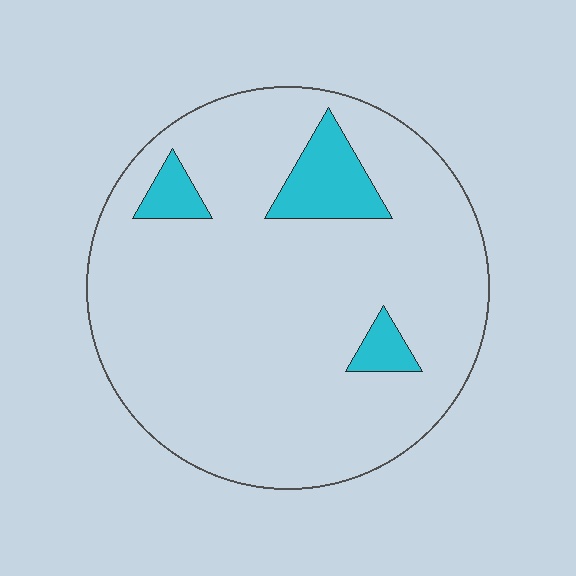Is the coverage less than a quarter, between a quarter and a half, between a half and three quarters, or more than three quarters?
Less than a quarter.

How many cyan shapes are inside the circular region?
3.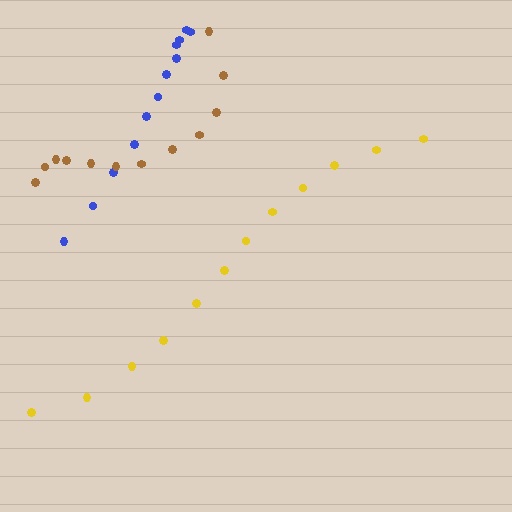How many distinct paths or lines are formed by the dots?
There are 3 distinct paths.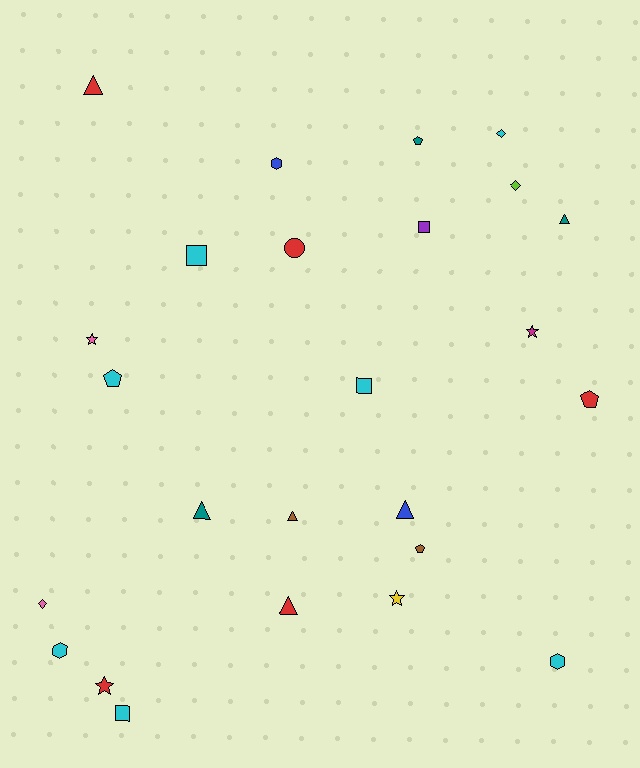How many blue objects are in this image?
There are 2 blue objects.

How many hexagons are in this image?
There are 3 hexagons.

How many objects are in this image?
There are 25 objects.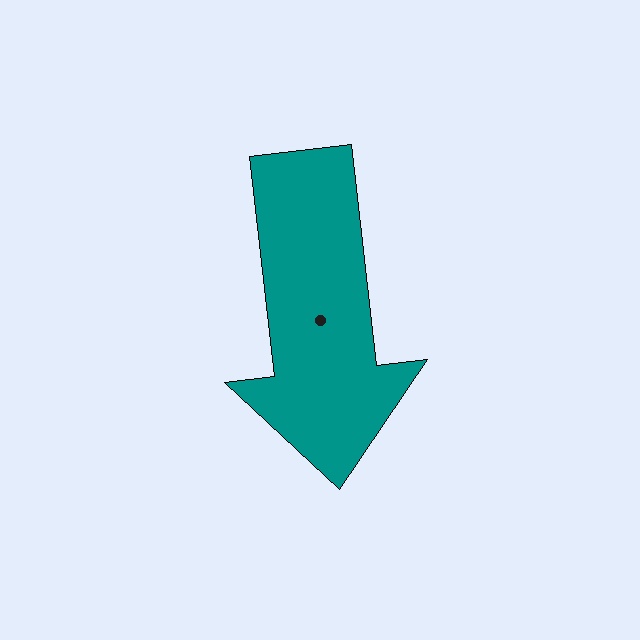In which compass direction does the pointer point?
South.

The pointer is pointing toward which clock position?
Roughly 6 o'clock.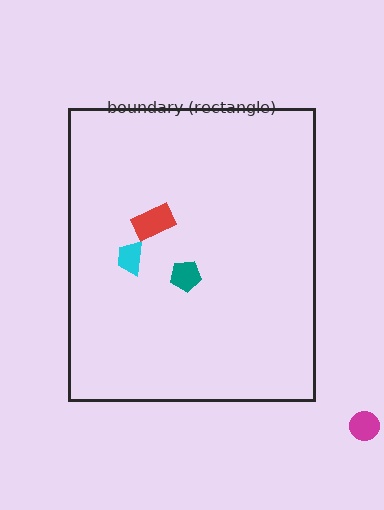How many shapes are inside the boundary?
3 inside, 1 outside.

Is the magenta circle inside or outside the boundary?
Outside.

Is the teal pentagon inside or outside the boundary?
Inside.